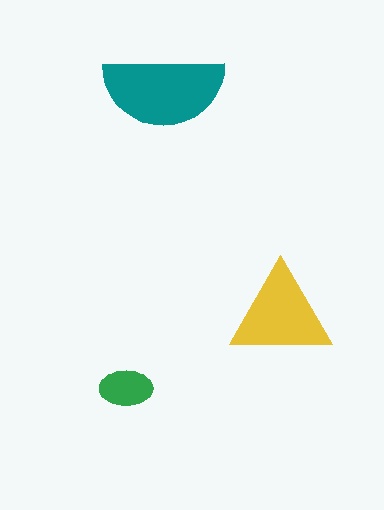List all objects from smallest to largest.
The green ellipse, the yellow triangle, the teal semicircle.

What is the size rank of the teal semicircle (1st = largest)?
1st.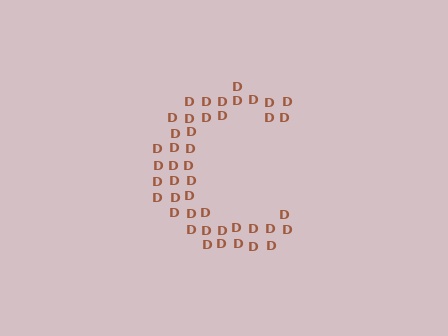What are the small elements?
The small elements are letter D's.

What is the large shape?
The large shape is the letter C.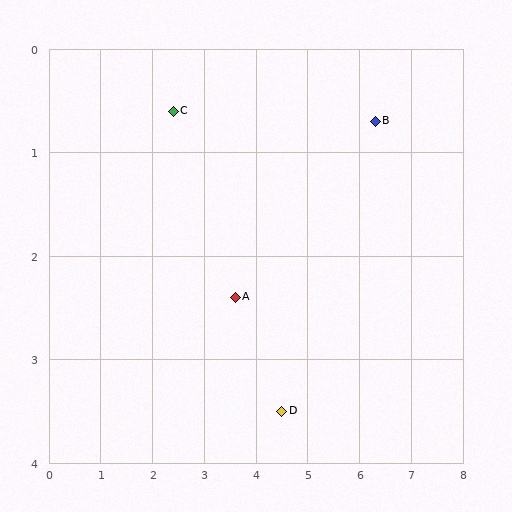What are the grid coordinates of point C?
Point C is at approximately (2.4, 0.6).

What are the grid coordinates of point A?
Point A is at approximately (3.6, 2.4).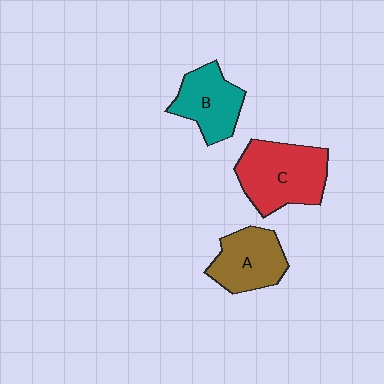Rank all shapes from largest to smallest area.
From largest to smallest: C (red), A (brown), B (teal).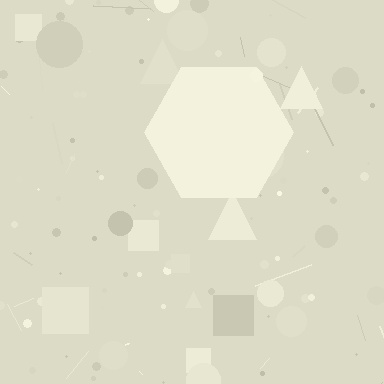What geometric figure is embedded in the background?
A hexagon is embedded in the background.